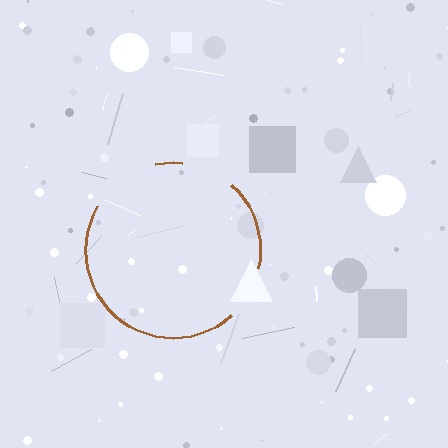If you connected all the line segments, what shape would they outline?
They would outline a circle.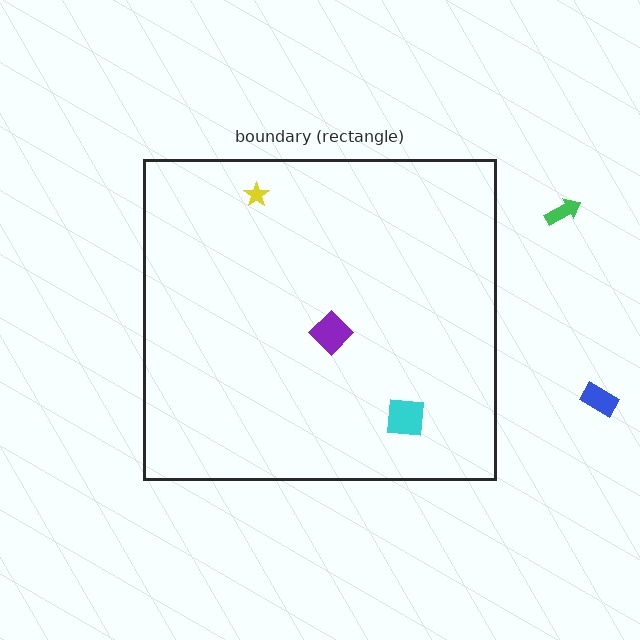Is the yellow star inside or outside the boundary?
Inside.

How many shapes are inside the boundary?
3 inside, 2 outside.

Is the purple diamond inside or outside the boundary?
Inside.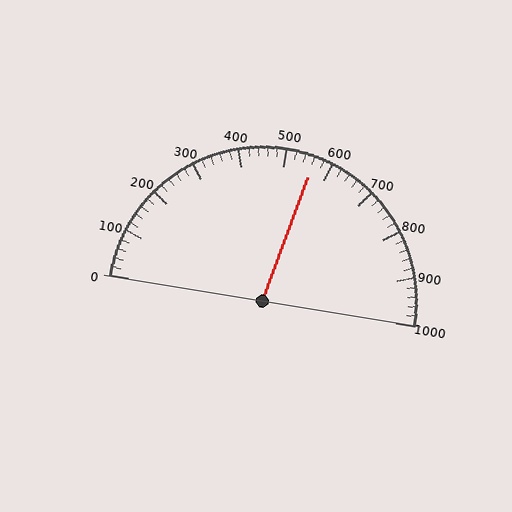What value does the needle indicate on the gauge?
The needle indicates approximately 560.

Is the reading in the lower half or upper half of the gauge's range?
The reading is in the upper half of the range (0 to 1000).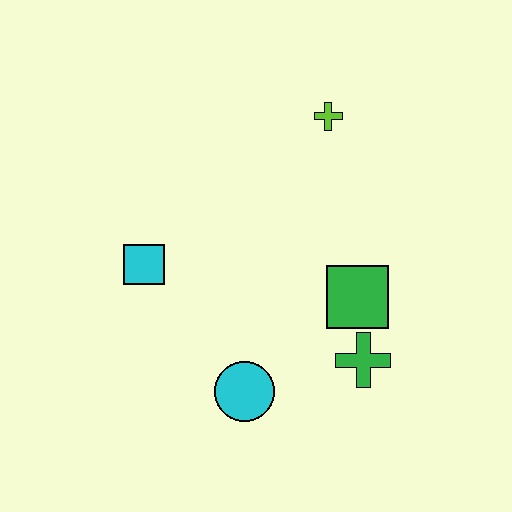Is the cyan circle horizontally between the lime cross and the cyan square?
Yes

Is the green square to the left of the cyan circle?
No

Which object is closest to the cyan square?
The cyan circle is closest to the cyan square.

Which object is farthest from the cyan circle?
The lime cross is farthest from the cyan circle.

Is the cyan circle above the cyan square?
No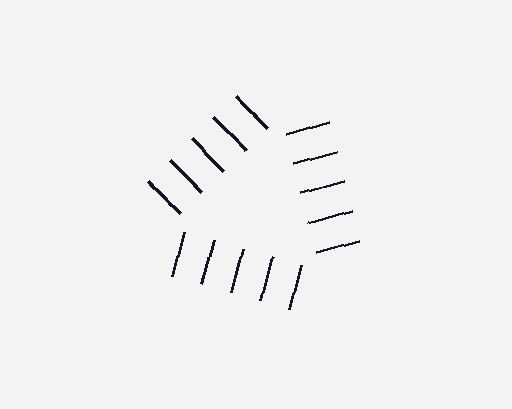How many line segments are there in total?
15 — 5 along each of the 3 edges.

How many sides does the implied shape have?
3 sides — the line-ends trace a triangle.